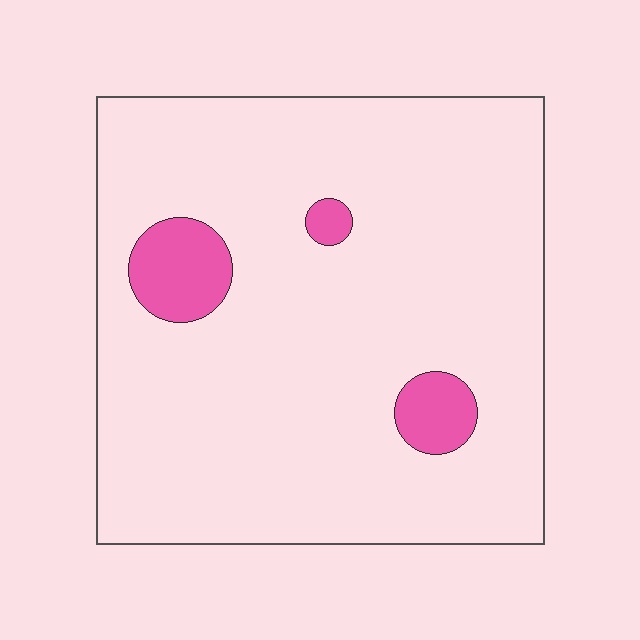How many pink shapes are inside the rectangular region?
3.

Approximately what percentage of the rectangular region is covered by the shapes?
Approximately 10%.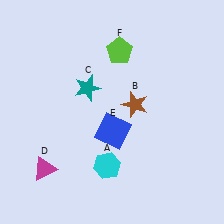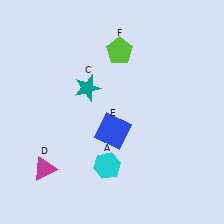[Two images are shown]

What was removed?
The brown star (B) was removed in Image 2.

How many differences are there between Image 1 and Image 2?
There is 1 difference between the two images.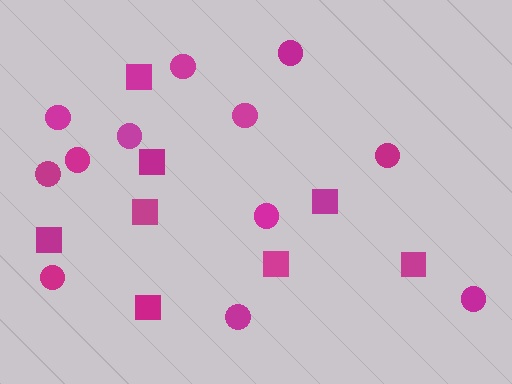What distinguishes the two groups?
There are 2 groups: one group of squares (8) and one group of circles (12).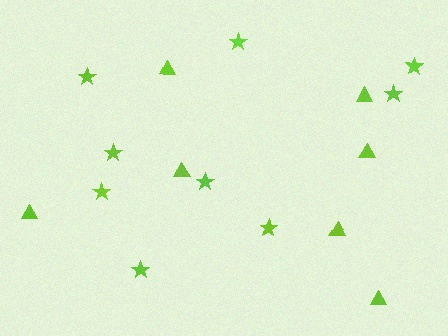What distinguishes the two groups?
There are 2 groups: one group of stars (9) and one group of triangles (7).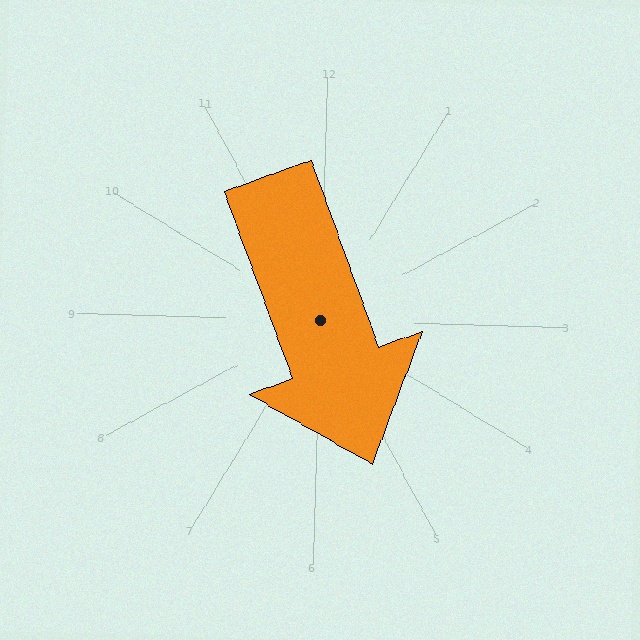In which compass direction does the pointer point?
South.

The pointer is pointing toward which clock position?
Roughly 5 o'clock.